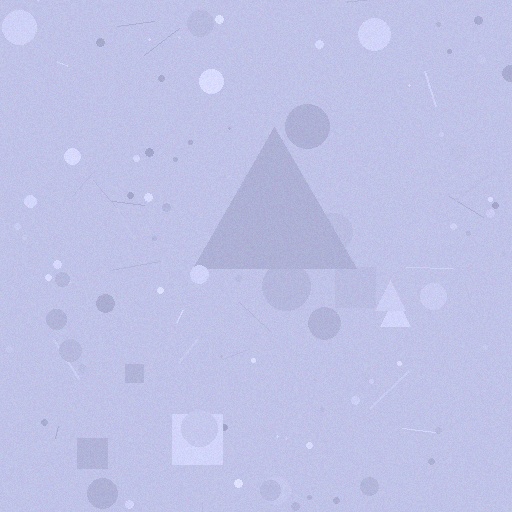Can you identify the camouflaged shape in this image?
The camouflaged shape is a triangle.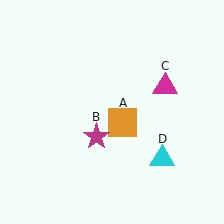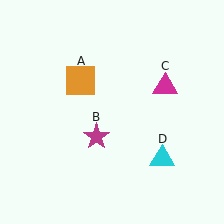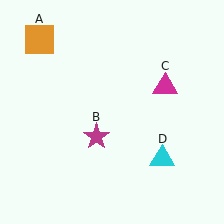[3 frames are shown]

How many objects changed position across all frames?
1 object changed position: orange square (object A).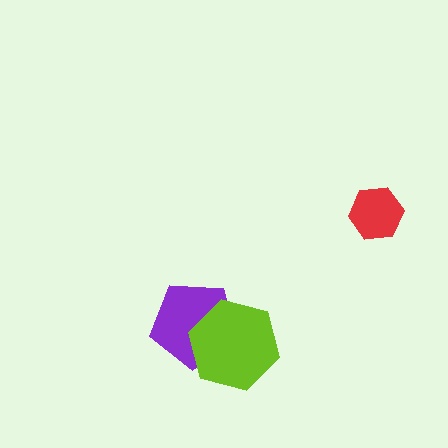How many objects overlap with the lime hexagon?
1 object overlaps with the lime hexagon.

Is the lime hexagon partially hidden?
No, no other shape covers it.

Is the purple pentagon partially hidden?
Yes, it is partially covered by another shape.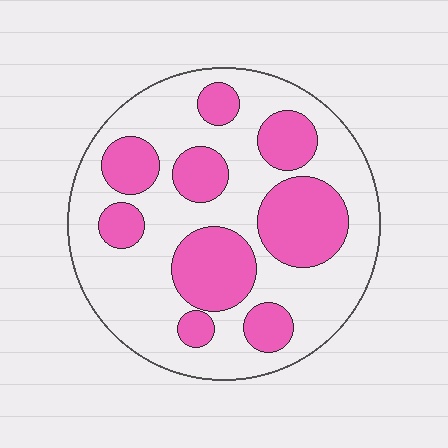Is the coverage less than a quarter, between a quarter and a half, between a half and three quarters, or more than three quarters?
Between a quarter and a half.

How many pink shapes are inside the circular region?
9.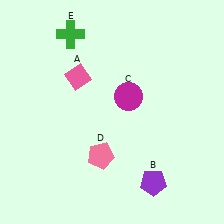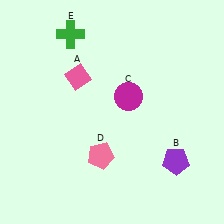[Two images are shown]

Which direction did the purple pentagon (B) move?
The purple pentagon (B) moved right.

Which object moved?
The purple pentagon (B) moved right.